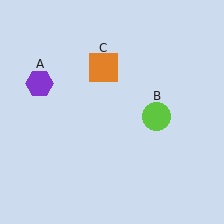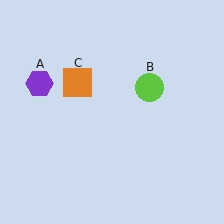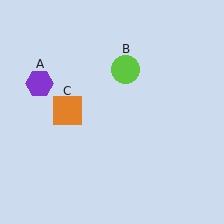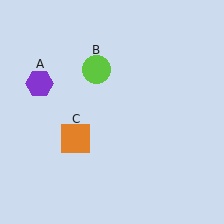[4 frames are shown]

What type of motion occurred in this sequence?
The lime circle (object B), orange square (object C) rotated counterclockwise around the center of the scene.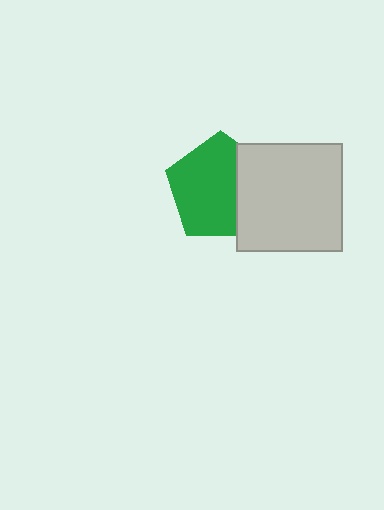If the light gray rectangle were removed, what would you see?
You would see the complete green pentagon.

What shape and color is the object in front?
The object in front is a light gray rectangle.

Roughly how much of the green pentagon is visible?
Most of it is visible (roughly 68%).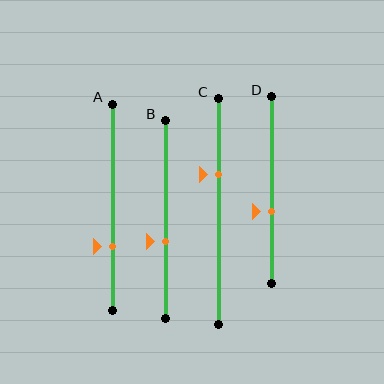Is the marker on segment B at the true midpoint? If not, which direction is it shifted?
No, the marker on segment B is shifted downward by about 11% of the segment length.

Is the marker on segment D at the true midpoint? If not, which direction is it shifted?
No, the marker on segment D is shifted downward by about 11% of the segment length.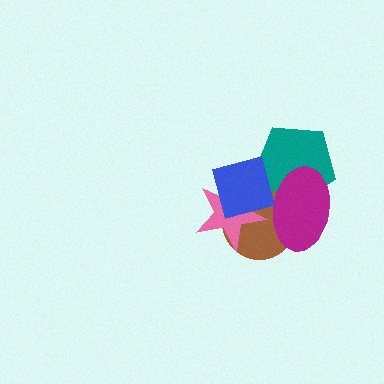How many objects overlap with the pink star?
3 objects overlap with the pink star.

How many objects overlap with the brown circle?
4 objects overlap with the brown circle.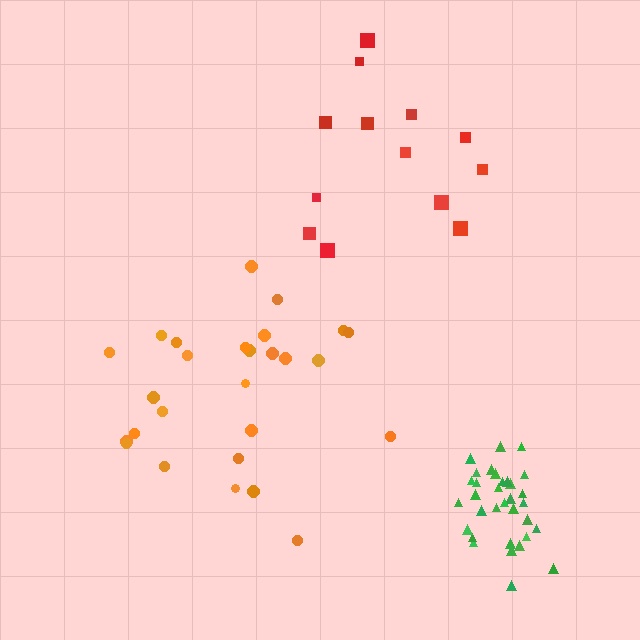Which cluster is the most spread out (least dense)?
Red.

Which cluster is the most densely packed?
Green.